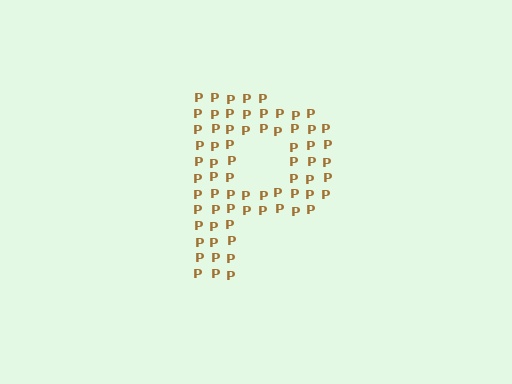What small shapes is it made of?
It is made of small letter P's.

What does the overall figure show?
The overall figure shows the letter P.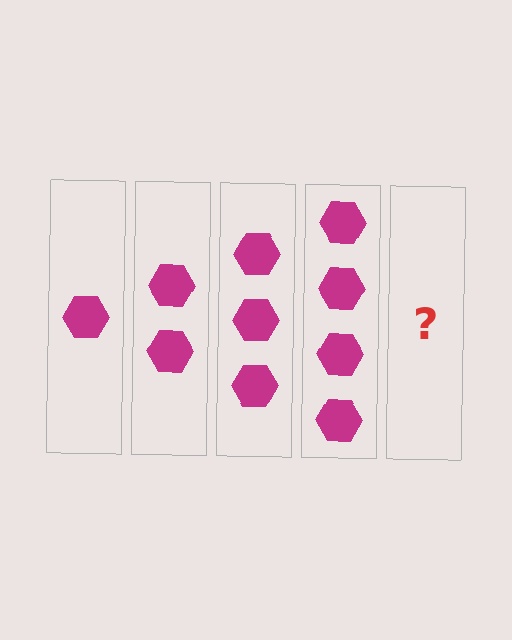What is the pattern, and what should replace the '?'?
The pattern is that each step adds one more hexagon. The '?' should be 5 hexagons.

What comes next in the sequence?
The next element should be 5 hexagons.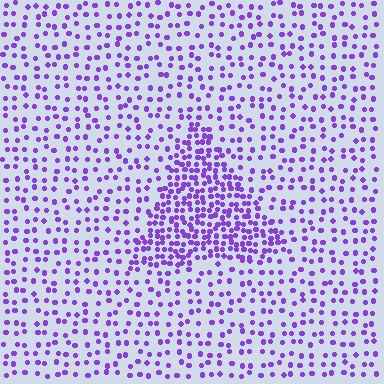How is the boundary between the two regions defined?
The boundary is defined by a change in element density (approximately 2.4x ratio). All elements are the same color, size, and shape.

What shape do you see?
I see a triangle.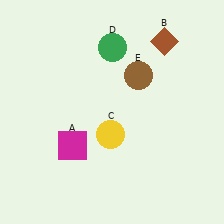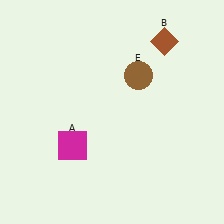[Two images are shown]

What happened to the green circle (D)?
The green circle (D) was removed in Image 2. It was in the top-right area of Image 1.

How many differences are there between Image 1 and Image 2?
There are 2 differences between the two images.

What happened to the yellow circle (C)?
The yellow circle (C) was removed in Image 2. It was in the bottom-left area of Image 1.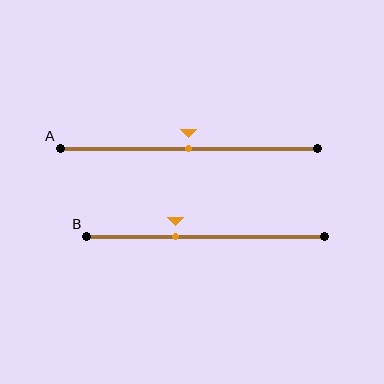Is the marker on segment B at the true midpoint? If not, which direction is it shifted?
No, the marker on segment B is shifted to the left by about 13% of the segment length.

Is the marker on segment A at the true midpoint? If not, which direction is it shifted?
Yes, the marker on segment A is at the true midpoint.